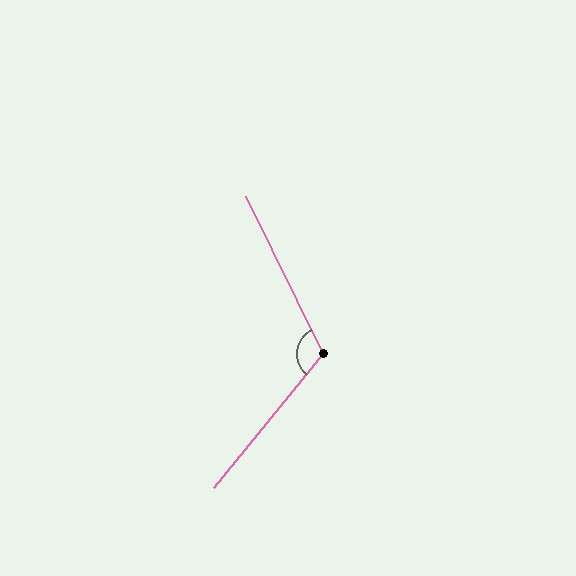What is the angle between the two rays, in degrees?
Approximately 114 degrees.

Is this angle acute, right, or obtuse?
It is obtuse.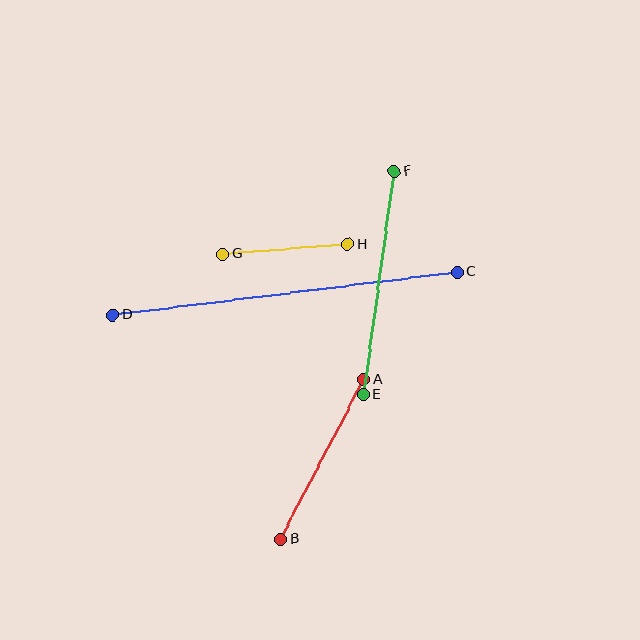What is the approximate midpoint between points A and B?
The midpoint is at approximately (322, 459) pixels.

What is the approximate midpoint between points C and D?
The midpoint is at approximately (285, 293) pixels.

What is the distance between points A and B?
The distance is approximately 180 pixels.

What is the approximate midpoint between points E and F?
The midpoint is at approximately (379, 283) pixels.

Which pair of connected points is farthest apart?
Points C and D are farthest apart.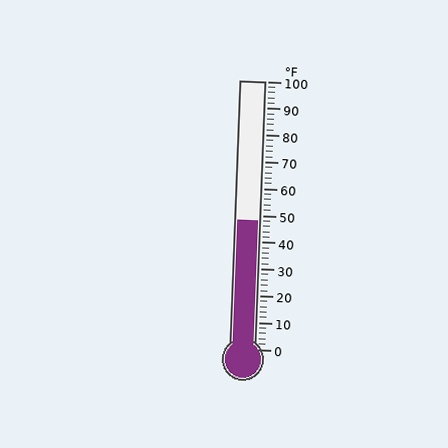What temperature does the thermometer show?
The thermometer shows approximately 48°F.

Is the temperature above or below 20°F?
The temperature is above 20°F.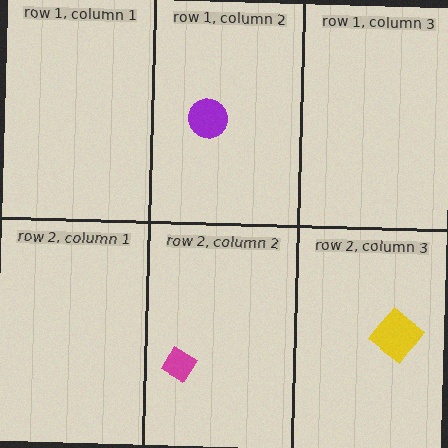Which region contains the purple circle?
The row 1, column 2 region.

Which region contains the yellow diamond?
The row 2, column 3 region.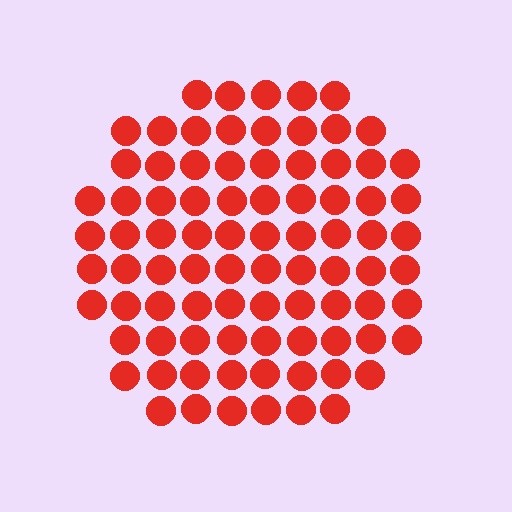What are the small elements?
The small elements are circles.